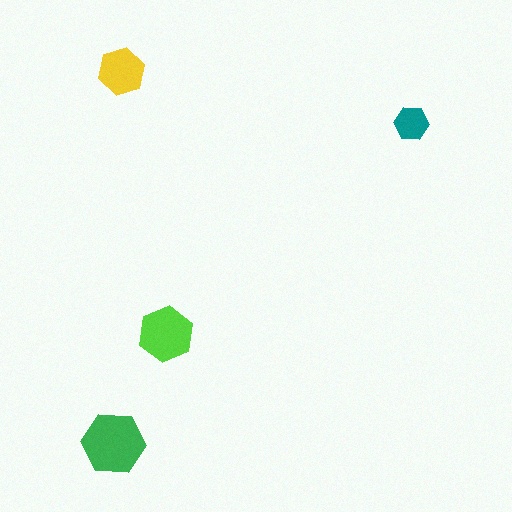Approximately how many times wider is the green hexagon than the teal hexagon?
About 2 times wider.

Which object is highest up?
The yellow hexagon is topmost.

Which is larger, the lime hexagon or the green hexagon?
The green one.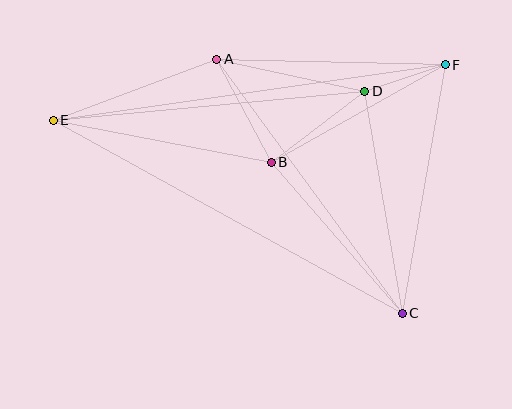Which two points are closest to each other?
Points D and F are closest to each other.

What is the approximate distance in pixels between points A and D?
The distance between A and D is approximately 152 pixels.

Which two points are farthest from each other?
Points C and E are farthest from each other.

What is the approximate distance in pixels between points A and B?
The distance between A and B is approximately 117 pixels.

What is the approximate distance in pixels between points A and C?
The distance between A and C is approximately 315 pixels.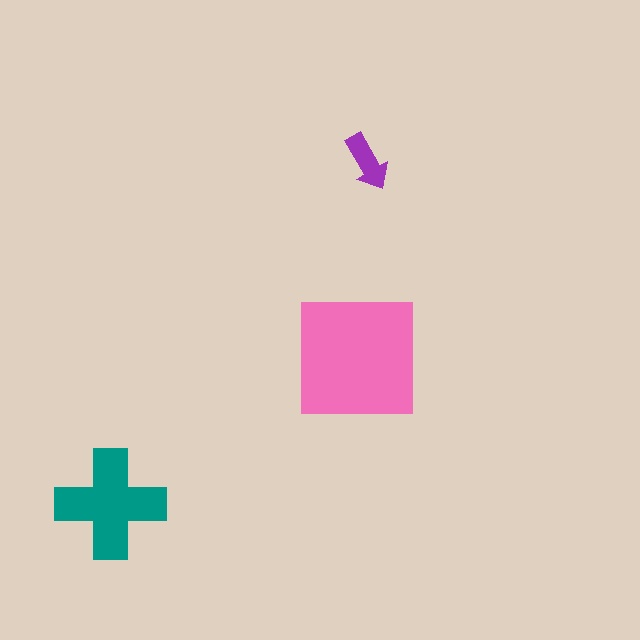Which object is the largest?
The pink square.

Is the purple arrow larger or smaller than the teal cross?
Smaller.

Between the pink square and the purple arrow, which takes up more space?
The pink square.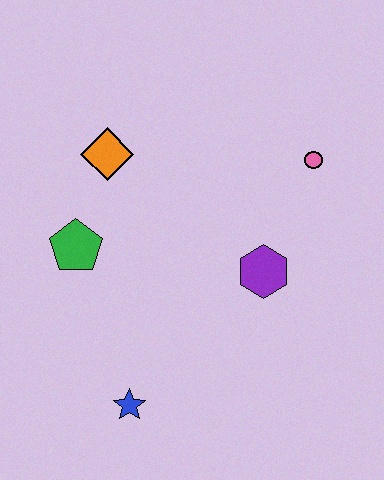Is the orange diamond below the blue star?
No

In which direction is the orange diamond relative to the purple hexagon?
The orange diamond is to the left of the purple hexagon.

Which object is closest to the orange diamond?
The green pentagon is closest to the orange diamond.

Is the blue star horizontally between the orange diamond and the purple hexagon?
Yes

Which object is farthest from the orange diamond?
The blue star is farthest from the orange diamond.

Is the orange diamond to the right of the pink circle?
No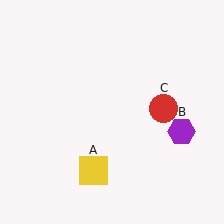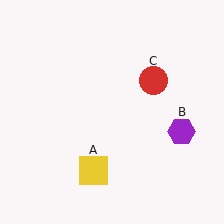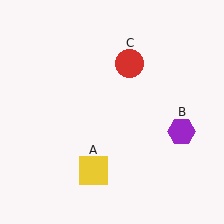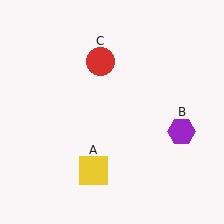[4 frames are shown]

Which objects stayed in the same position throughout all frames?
Yellow square (object A) and purple hexagon (object B) remained stationary.